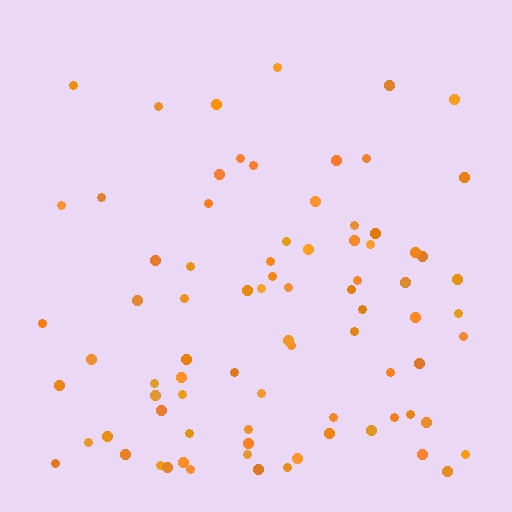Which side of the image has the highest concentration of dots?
The bottom.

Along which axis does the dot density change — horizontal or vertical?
Vertical.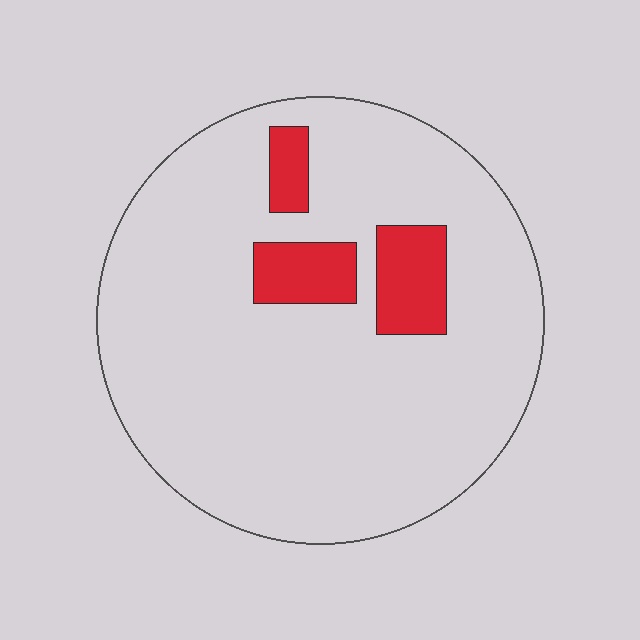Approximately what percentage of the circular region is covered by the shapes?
Approximately 10%.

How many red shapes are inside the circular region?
3.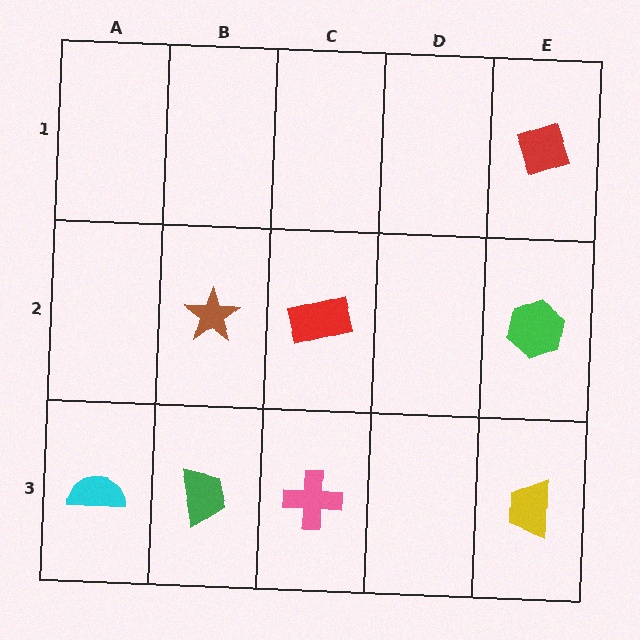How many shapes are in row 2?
3 shapes.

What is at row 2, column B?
A brown star.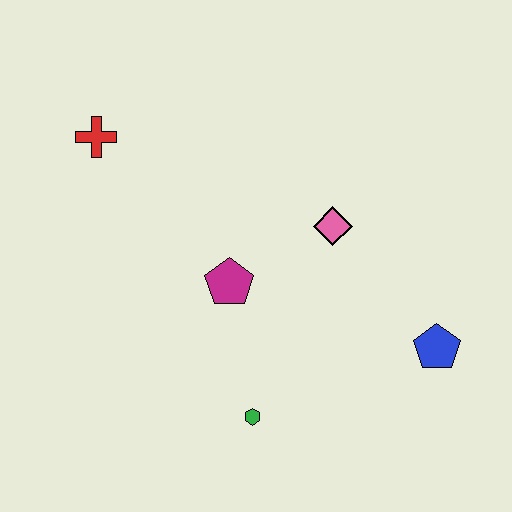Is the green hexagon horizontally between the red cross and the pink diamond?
Yes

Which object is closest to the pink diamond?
The magenta pentagon is closest to the pink diamond.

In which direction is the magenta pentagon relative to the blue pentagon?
The magenta pentagon is to the left of the blue pentagon.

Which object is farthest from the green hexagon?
The red cross is farthest from the green hexagon.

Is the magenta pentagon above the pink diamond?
No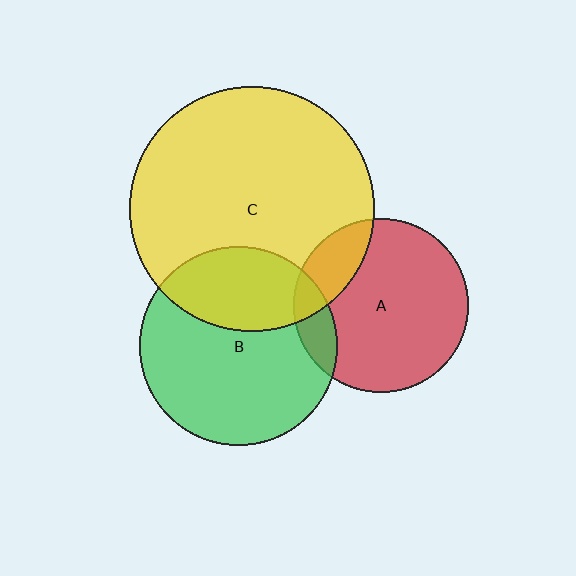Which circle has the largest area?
Circle C (yellow).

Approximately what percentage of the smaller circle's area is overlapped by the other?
Approximately 20%.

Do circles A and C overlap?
Yes.